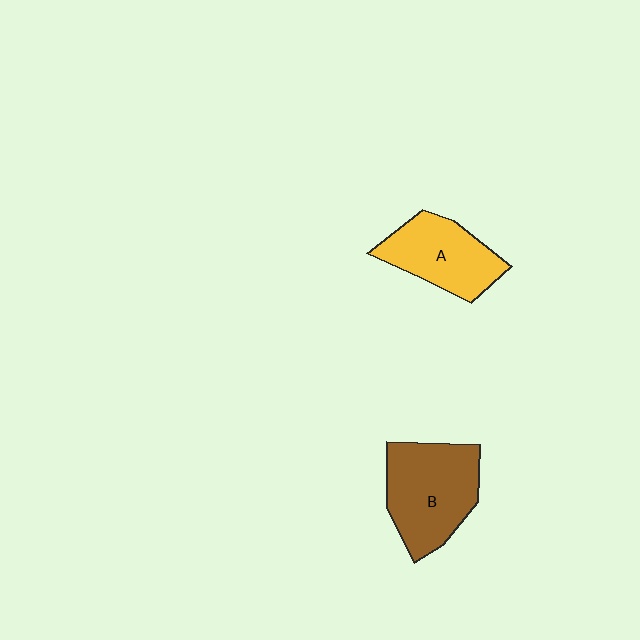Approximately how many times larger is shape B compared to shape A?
Approximately 1.3 times.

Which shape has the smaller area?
Shape A (yellow).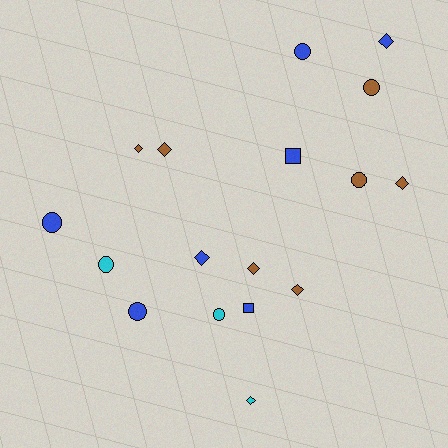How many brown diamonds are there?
There are 5 brown diamonds.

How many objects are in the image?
There are 17 objects.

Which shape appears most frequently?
Diamond, with 8 objects.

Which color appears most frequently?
Brown, with 7 objects.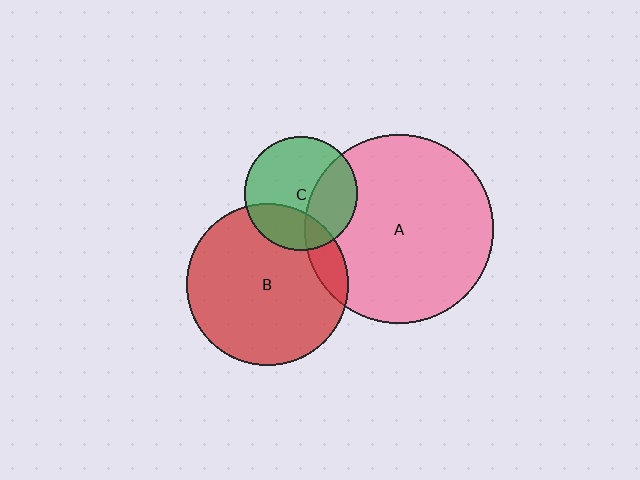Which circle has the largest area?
Circle A (pink).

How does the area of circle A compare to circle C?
Approximately 2.8 times.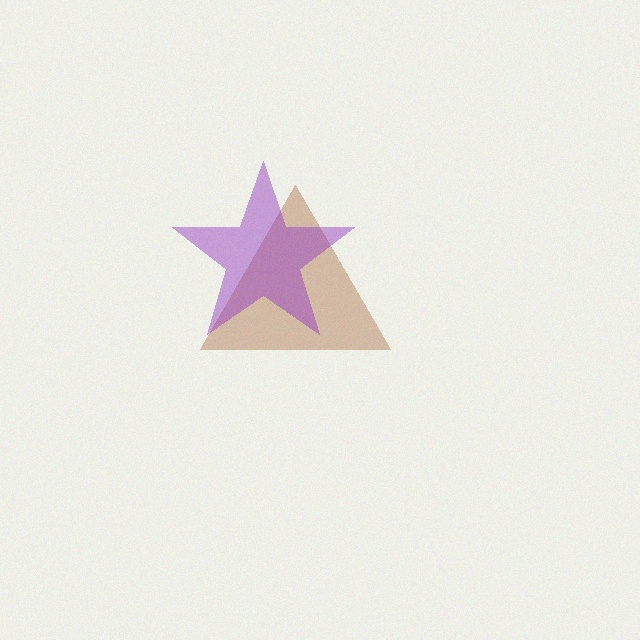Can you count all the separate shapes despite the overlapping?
Yes, there are 2 separate shapes.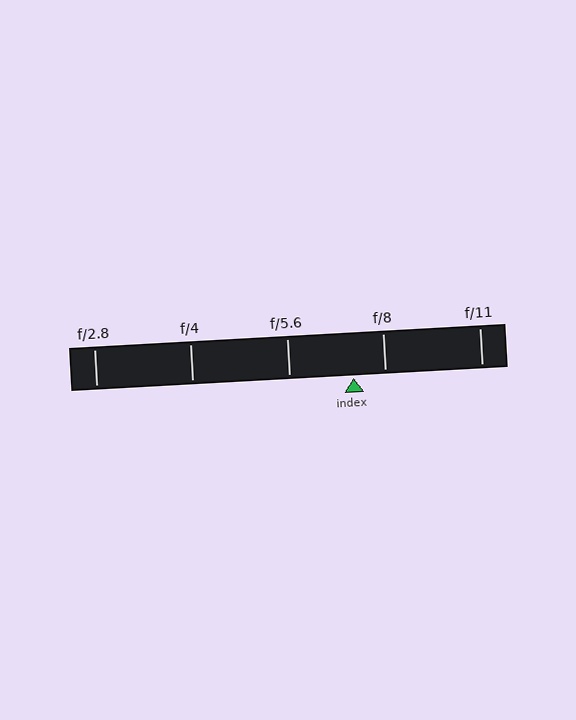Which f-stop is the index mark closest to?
The index mark is closest to f/8.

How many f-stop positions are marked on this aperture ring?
There are 5 f-stop positions marked.